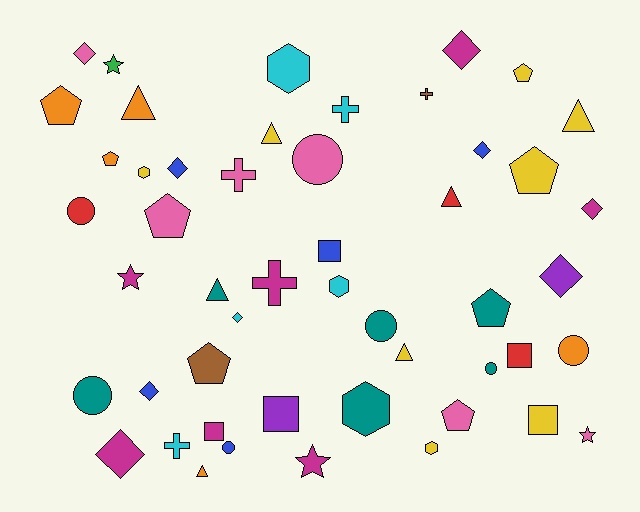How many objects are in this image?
There are 50 objects.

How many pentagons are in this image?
There are 8 pentagons.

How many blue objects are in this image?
There are 5 blue objects.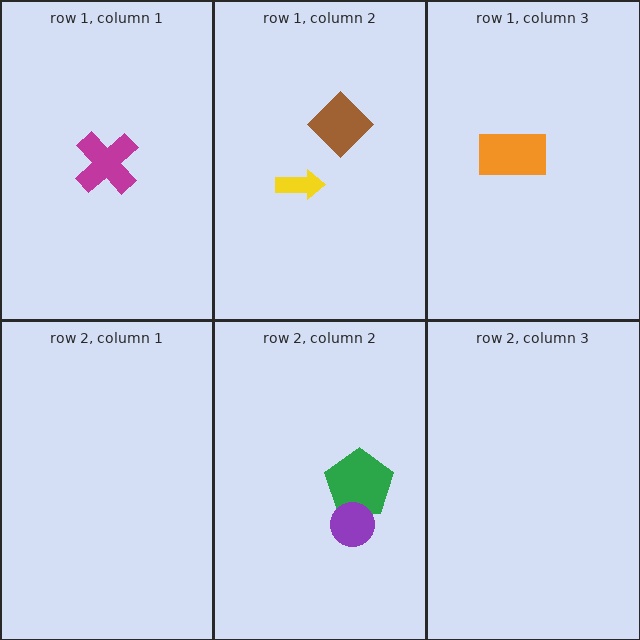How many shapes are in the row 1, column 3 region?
1.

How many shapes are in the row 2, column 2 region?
2.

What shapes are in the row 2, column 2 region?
The green pentagon, the purple circle.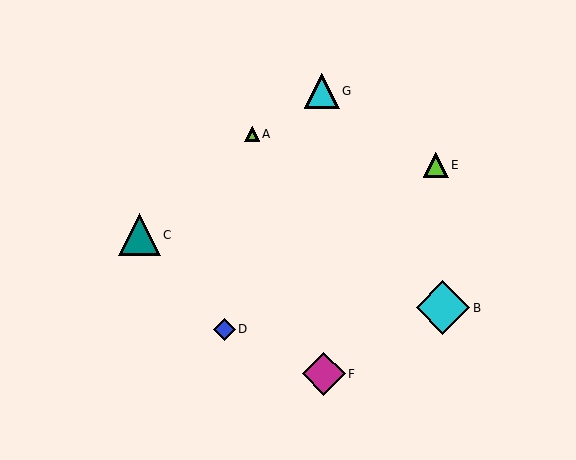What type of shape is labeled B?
Shape B is a cyan diamond.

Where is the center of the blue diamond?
The center of the blue diamond is at (224, 329).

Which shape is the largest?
The cyan diamond (labeled B) is the largest.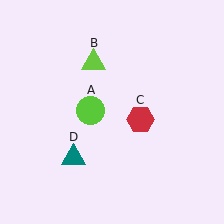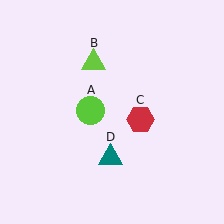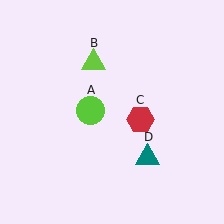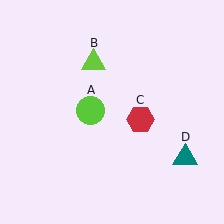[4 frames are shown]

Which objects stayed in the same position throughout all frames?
Lime circle (object A) and lime triangle (object B) and red hexagon (object C) remained stationary.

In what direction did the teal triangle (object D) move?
The teal triangle (object D) moved right.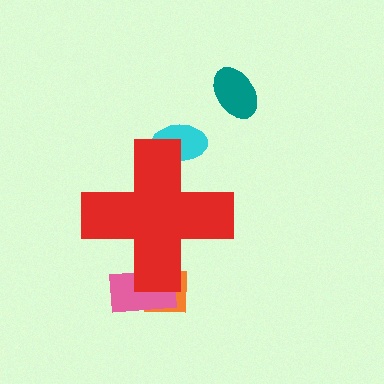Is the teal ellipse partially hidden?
No, the teal ellipse is fully visible.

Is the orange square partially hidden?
Yes, the orange square is partially hidden behind the red cross.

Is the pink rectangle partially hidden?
Yes, the pink rectangle is partially hidden behind the red cross.